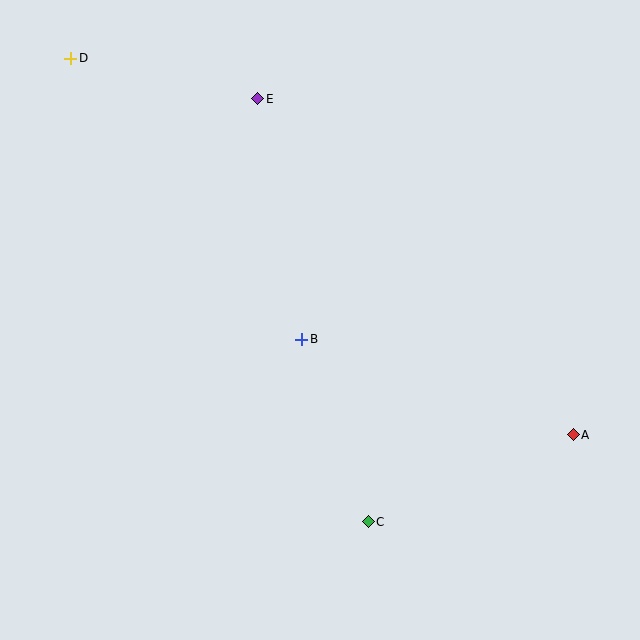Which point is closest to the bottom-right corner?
Point A is closest to the bottom-right corner.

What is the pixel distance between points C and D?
The distance between C and D is 551 pixels.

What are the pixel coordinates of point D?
Point D is at (71, 58).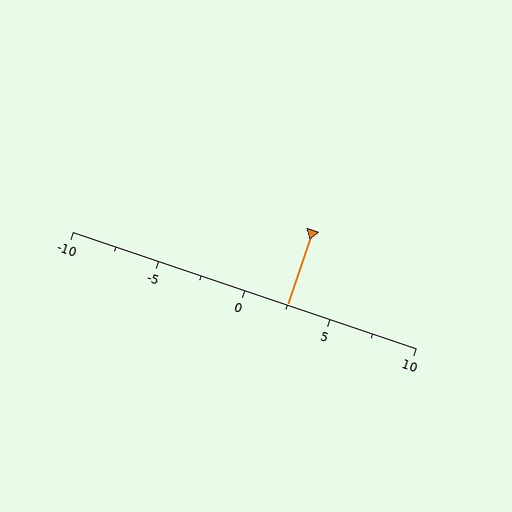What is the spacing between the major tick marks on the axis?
The major ticks are spaced 5 apart.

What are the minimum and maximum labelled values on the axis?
The axis runs from -10 to 10.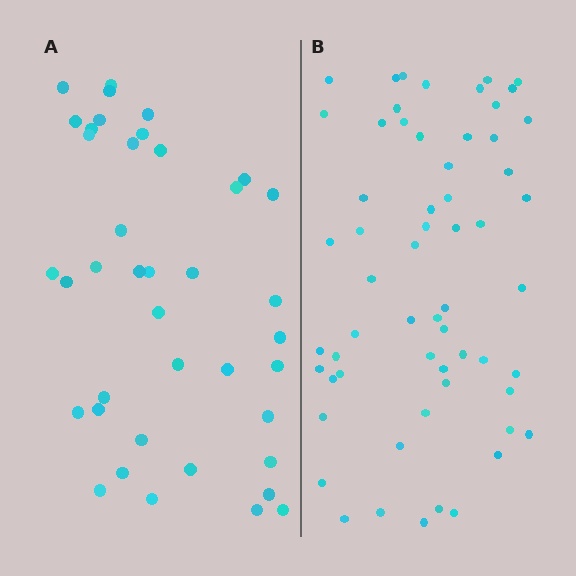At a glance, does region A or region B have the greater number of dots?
Region B (the right region) has more dots.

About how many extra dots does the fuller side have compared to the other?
Region B has approximately 20 more dots than region A.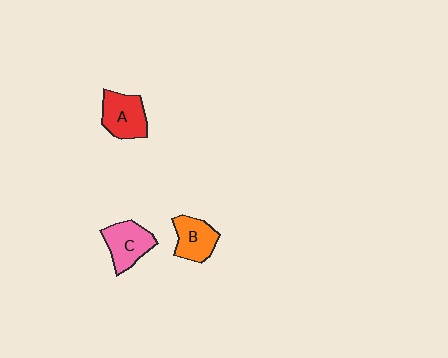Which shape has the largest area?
Shape A (red).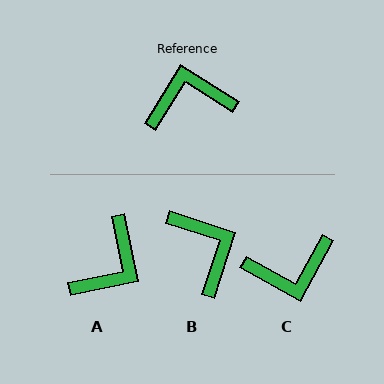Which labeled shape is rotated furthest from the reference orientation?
C, about 177 degrees away.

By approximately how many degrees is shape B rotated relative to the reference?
Approximately 76 degrees clockwise.